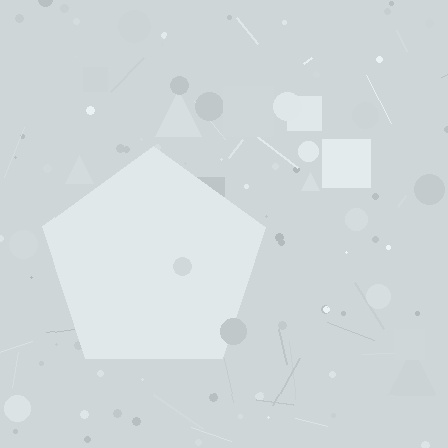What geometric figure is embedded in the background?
A pentagon is embedded in the background.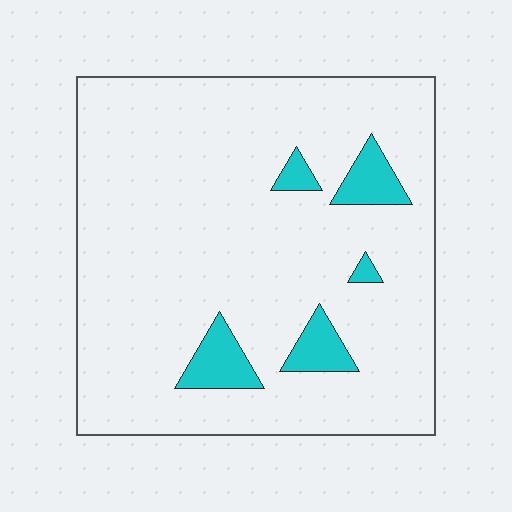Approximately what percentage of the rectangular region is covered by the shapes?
Approximately 10%.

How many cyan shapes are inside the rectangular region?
5.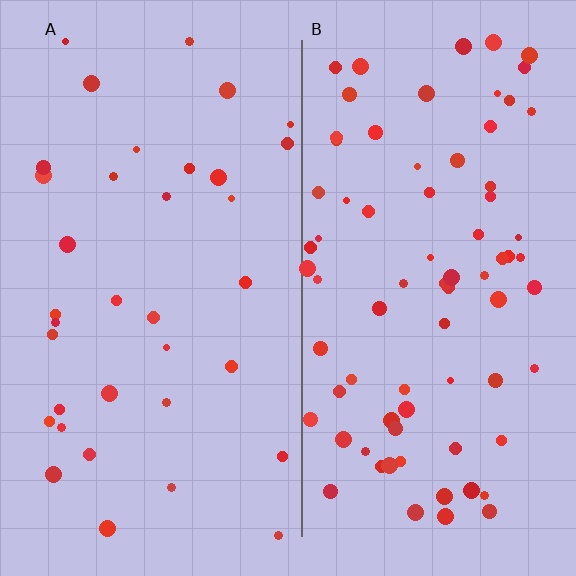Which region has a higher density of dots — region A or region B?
B (the right).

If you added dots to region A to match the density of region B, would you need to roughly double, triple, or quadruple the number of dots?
Approximately double.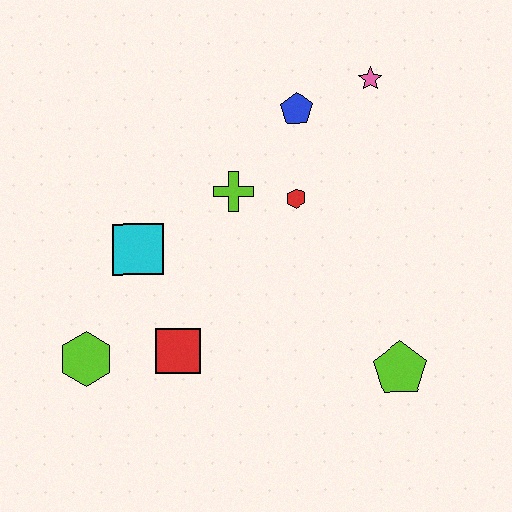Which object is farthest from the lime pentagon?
The lime hexagon is farthest from the lime pentagon.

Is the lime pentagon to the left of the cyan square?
No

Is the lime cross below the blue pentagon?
Yes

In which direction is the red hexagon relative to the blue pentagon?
The red hexagon is below the blue pentagon.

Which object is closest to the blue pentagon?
The pink star is closest to the blue pentagon.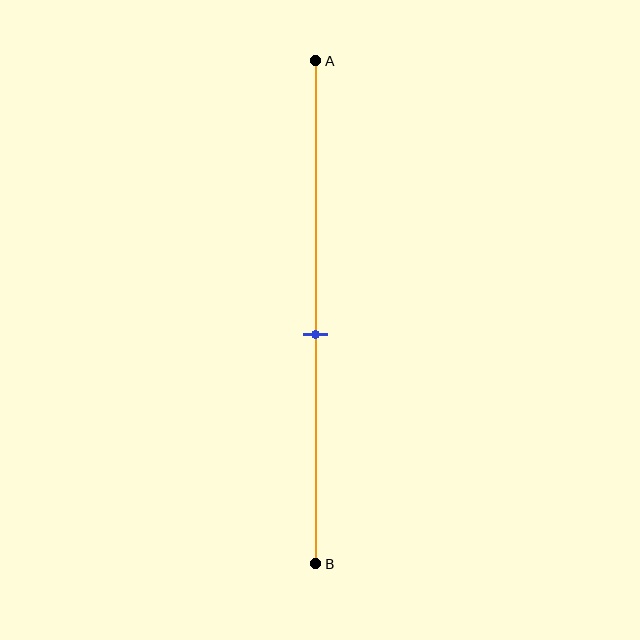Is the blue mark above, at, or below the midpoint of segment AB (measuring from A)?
The blue mark is below the midpoint of segment AB.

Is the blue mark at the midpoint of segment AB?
No, the mark is at about 55% from A, not at the 50% midpoint.